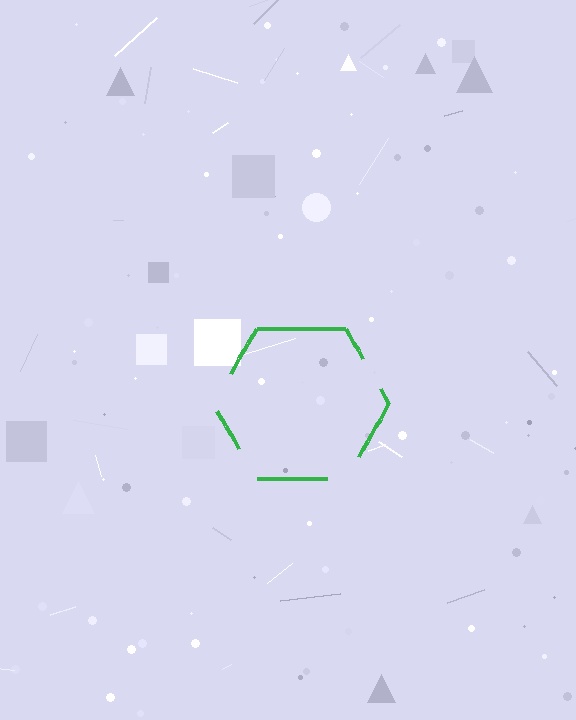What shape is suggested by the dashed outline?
The dashed outline suggests a hexagon.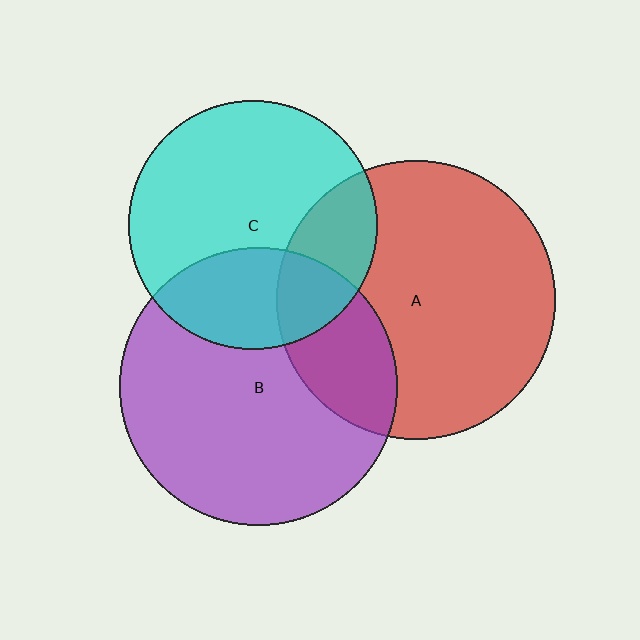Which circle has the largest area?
Circle A (red).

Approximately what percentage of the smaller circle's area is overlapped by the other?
Approximately 30%.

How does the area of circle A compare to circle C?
Approximately 1.2 times.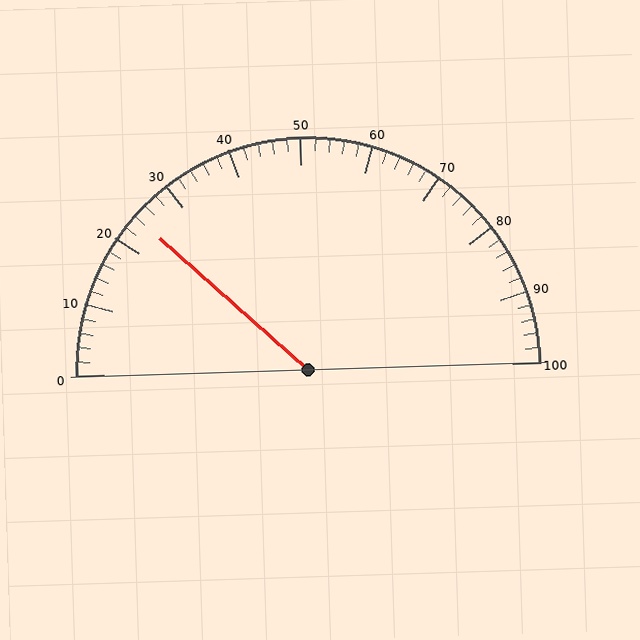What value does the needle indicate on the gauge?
The needle indicates approximately 24.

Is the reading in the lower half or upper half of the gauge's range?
The reading is in the lower half of the range (0 to 100).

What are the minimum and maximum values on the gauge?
The gauge ranges from 0 to 100.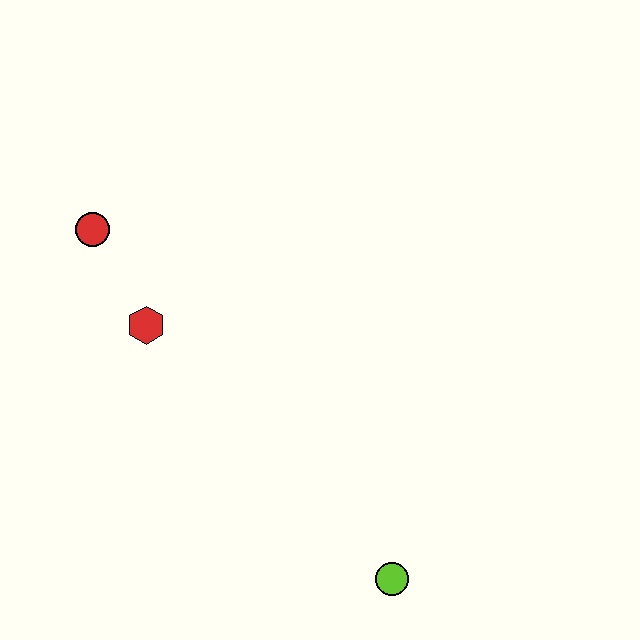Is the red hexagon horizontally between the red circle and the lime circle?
Yes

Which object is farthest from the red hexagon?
The lime circle is farthest from the red hexagon.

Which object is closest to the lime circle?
The red hexagon is closest to the lime circle.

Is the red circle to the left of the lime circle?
Yes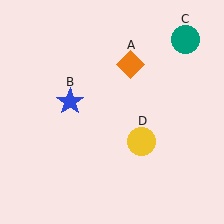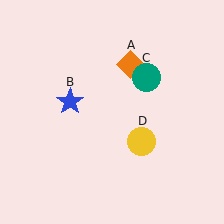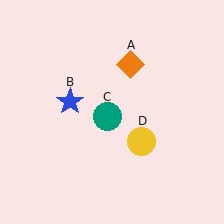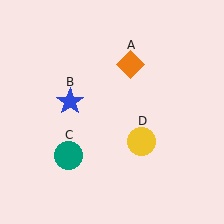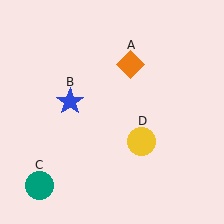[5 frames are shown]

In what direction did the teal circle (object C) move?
The teal circle (object C) moved down and to the left.